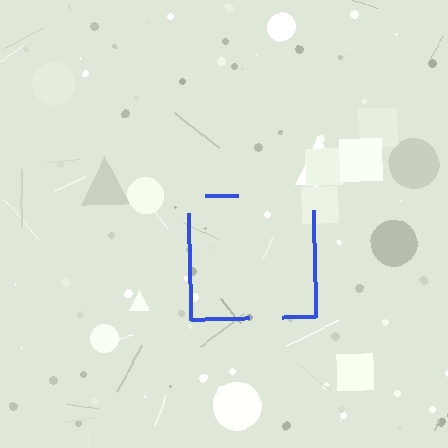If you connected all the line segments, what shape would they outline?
They would outline a square.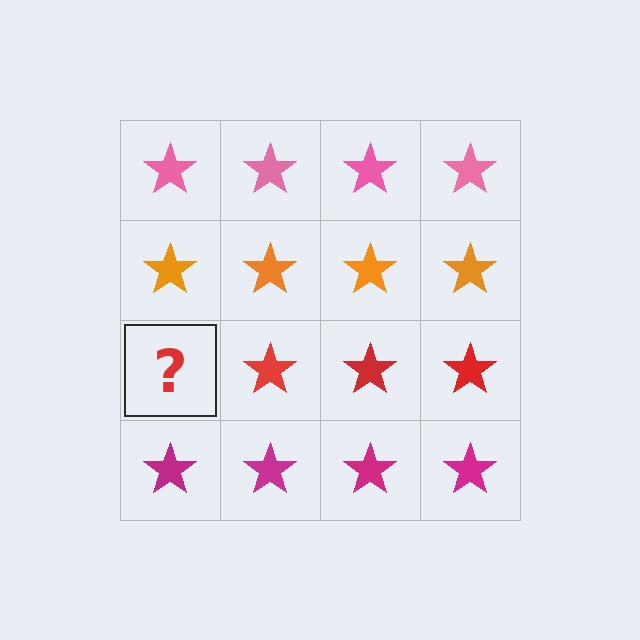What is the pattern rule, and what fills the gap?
The rule is that each row has a consistent color. The gap should be filled with a red star.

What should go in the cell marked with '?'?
The missing cell should contain a red star.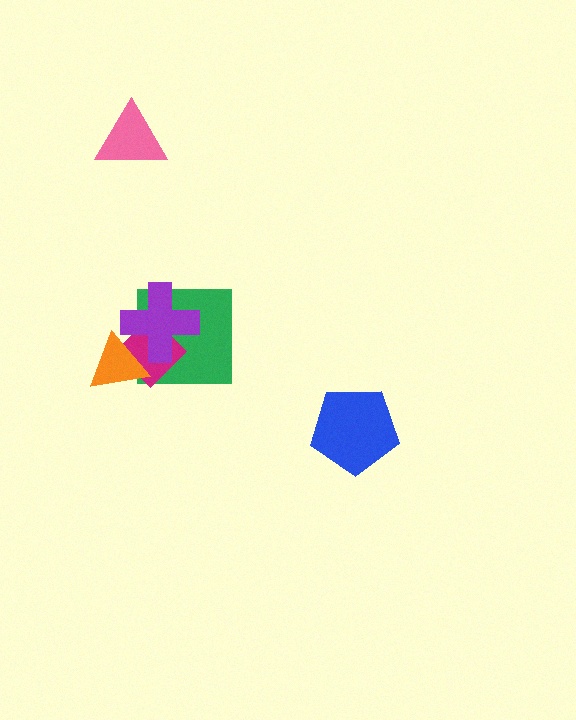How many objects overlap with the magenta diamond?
3 objects overlap with the magenta diamond.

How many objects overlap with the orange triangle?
3 objects overlap with the orange triangle.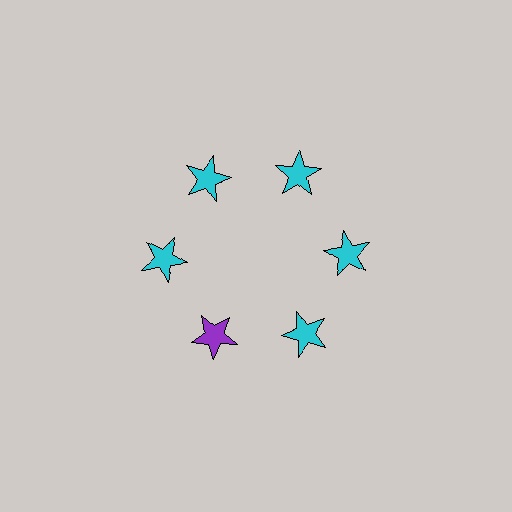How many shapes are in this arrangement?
There are 6 shapes arranged in a ring pattern.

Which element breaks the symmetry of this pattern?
The purple star at roughly the 7 o'clock position breaks the symmetry. All other shapes are cyan stars.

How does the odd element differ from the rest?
It has a different color: purple instead of cyan.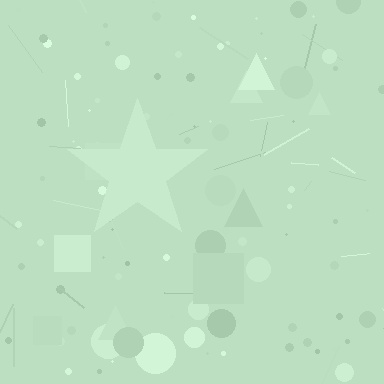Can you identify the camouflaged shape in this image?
The camouflaged shape is a star.